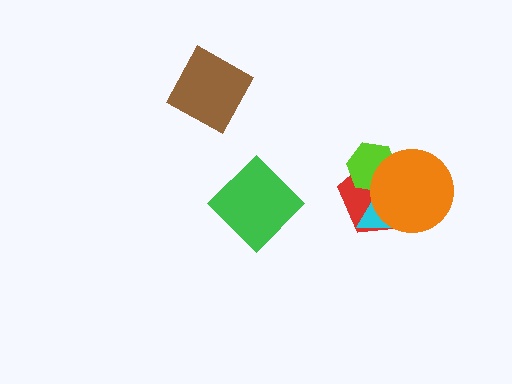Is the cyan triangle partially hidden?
Yes, it is partially covered by another shape.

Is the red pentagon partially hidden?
Yes, it is partially covered by another shape.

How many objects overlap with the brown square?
0 objects overlap with the brown square.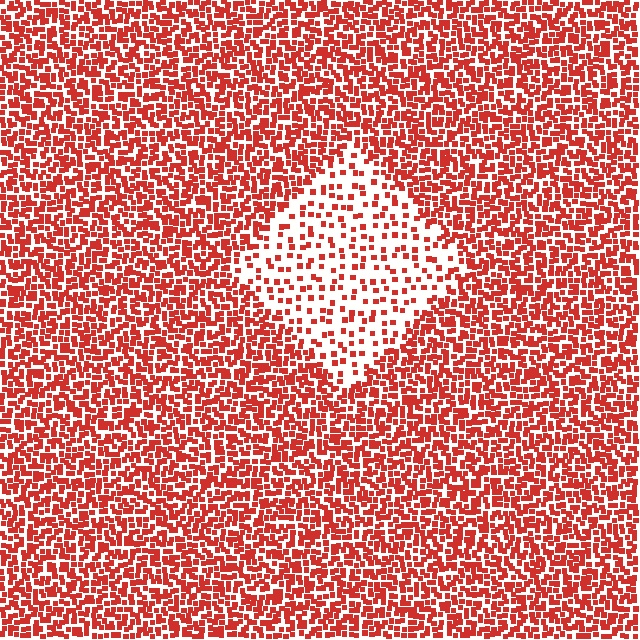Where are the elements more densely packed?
The elements are more densely packed outside the diamond boundary.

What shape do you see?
I see a diamond.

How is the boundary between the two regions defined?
The boundary is defined by a change in element density (approximately 2.7x ratio). All elements are the same color, size, and shape.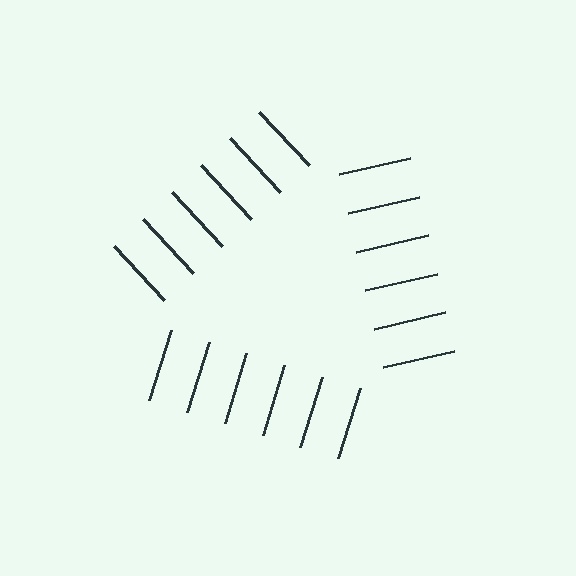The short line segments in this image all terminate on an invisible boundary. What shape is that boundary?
An illusory triangle — the line segments terminate on its edges but no continuous stroke is drawn.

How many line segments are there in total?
18 — 6 along each of the 3 edges.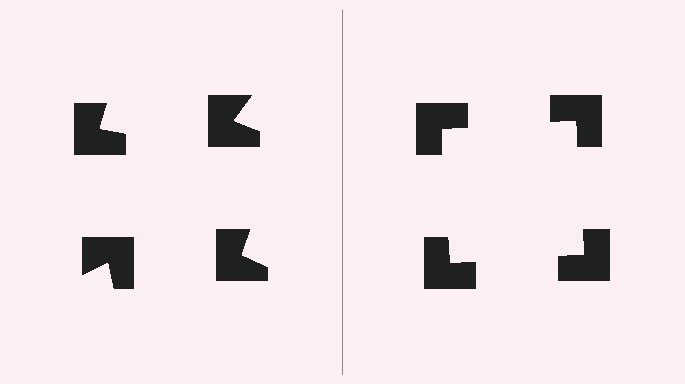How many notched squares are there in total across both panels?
8 — 4 on each side.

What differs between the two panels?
The notched squares are positioned identically on both sides; only the wedge orientations differ. On the right they align to a square; on the left they are misaligned.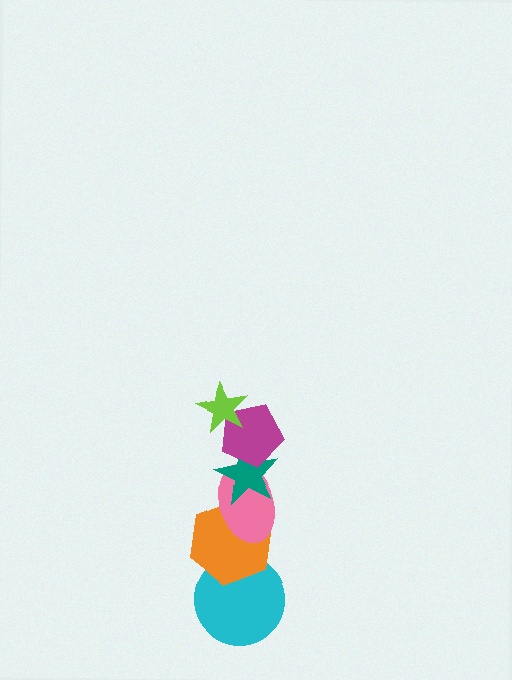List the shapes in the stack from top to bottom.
From top to bottom: the lime star, the magenta pentagon, the teal star, the pink ellipse, the orange hexagon, the cyan circle.